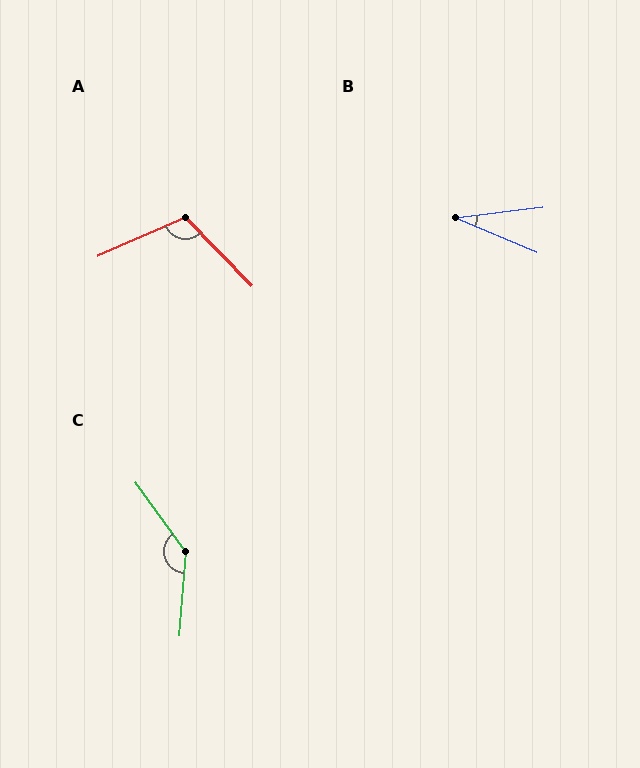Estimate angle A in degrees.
Approximately 110 degrees.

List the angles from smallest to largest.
B (30°), A (110°), C (140°).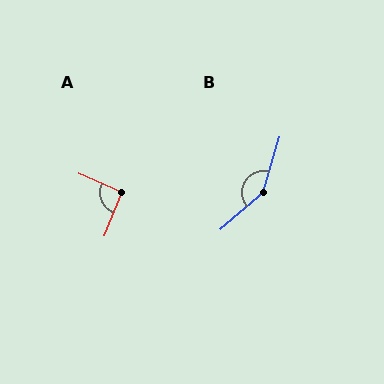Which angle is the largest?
B, at approximately 147 degrees.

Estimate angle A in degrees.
Approximately 91 degrees.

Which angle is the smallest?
A, at approximately 91 degrees.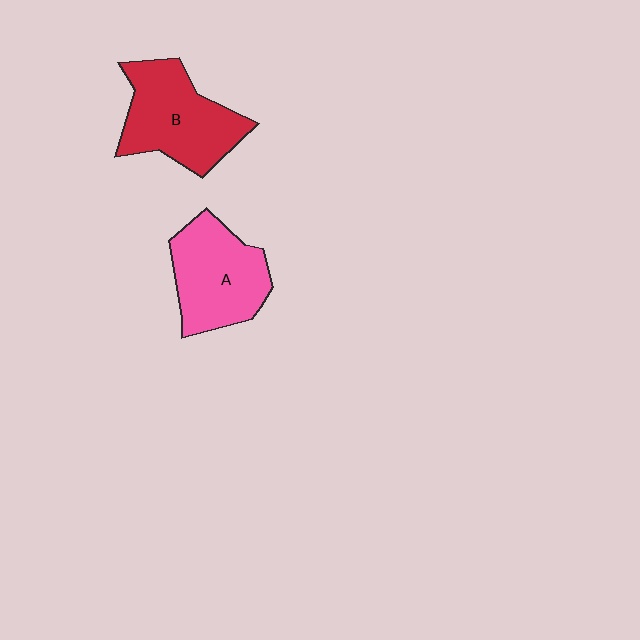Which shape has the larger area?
Shape B (red).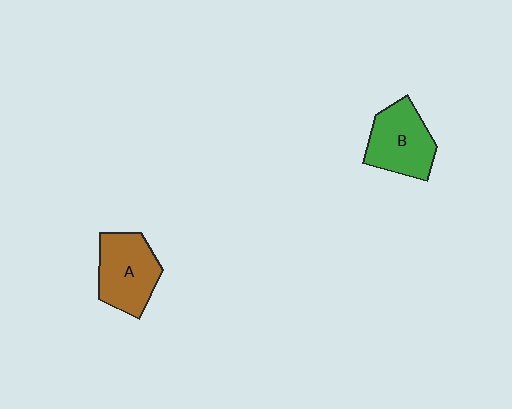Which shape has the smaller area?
Shape B (green).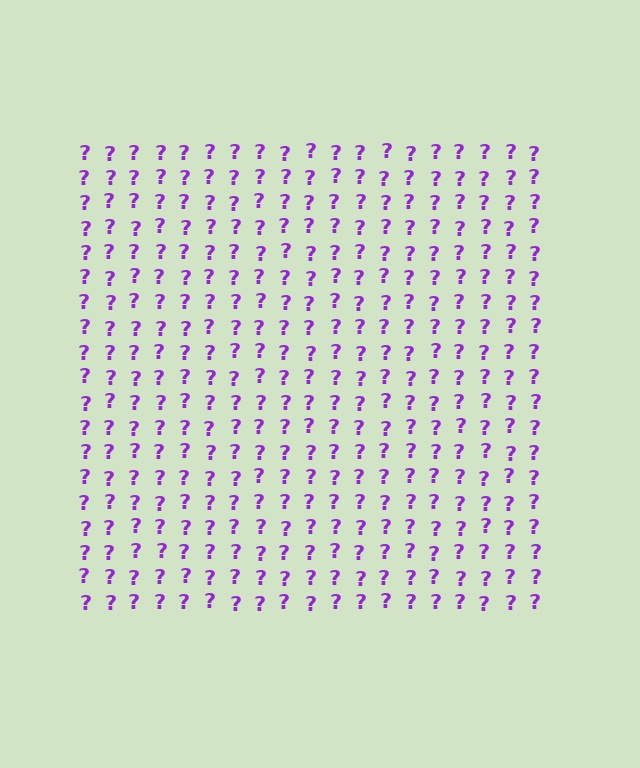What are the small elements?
The small elements are question marks.